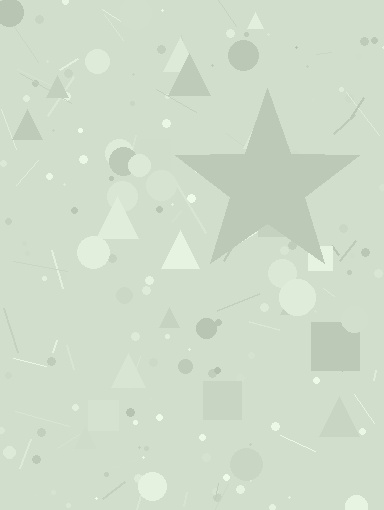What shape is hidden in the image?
A star is hidden in the image.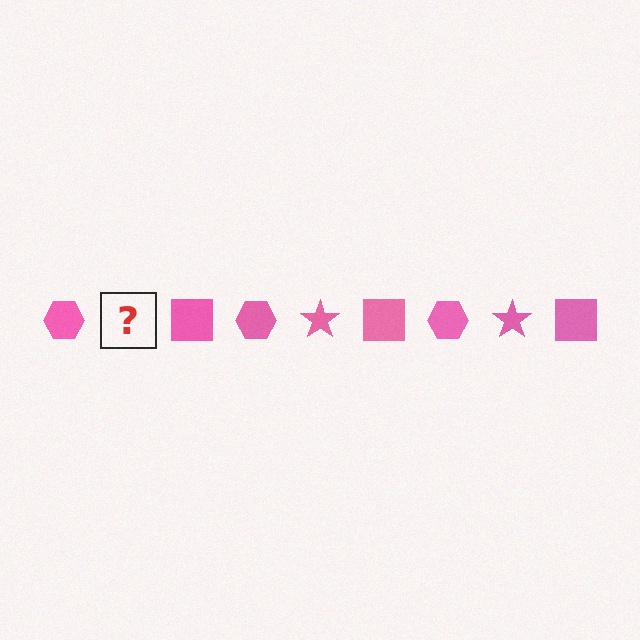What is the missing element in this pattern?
The missing element is a pink star.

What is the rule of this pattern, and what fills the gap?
The rule is that the pattern cycles through hexagon, star, square shapes in pink. The gap should be filled with a pink star.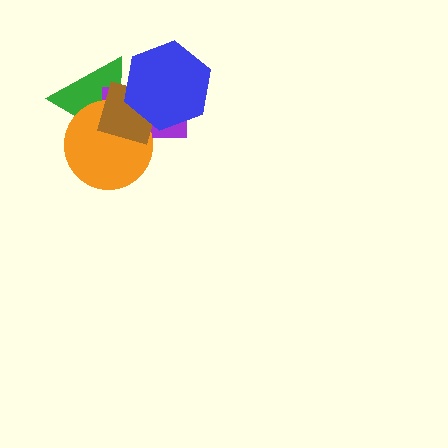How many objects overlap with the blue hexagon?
3 objects overlap with the blue hexagon.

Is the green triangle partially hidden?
Yes, it is partially covered by another shape.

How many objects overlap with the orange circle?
3 objects overlap with the orange circle.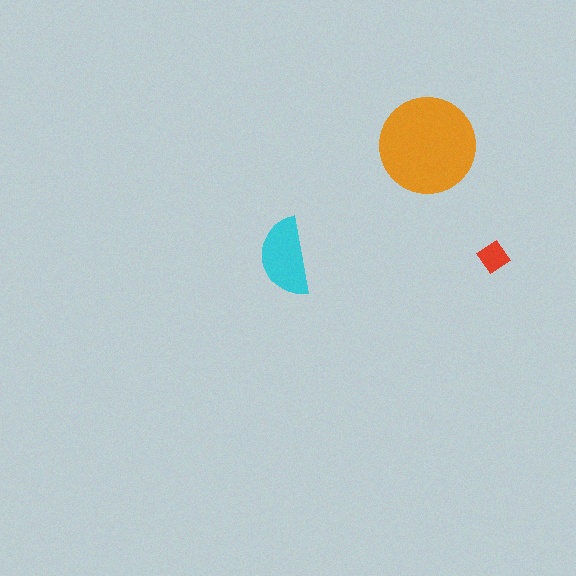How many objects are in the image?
There are 3 objects in the image.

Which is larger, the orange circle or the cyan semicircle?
The orange circle.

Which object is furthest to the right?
The red diamond is rightmost.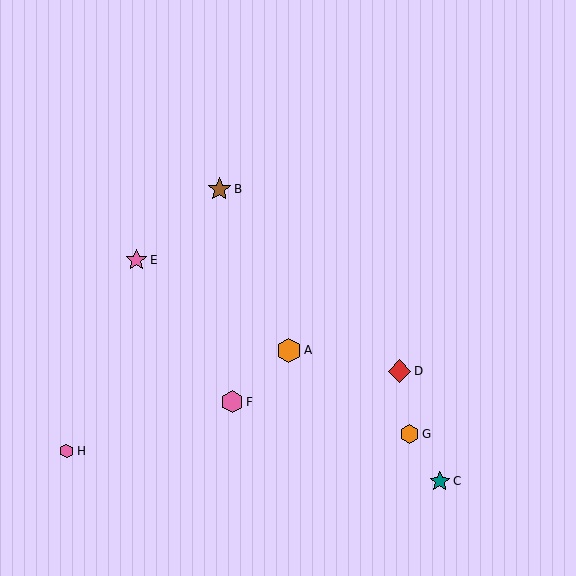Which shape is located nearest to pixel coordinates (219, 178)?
The brown star (labeled B) at (219, 189) is nearest to that location.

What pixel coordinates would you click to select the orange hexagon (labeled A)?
Click at (289, 350) to select the orange hexagon A.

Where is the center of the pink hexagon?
The center of the pink hexagon is at (232, 402).